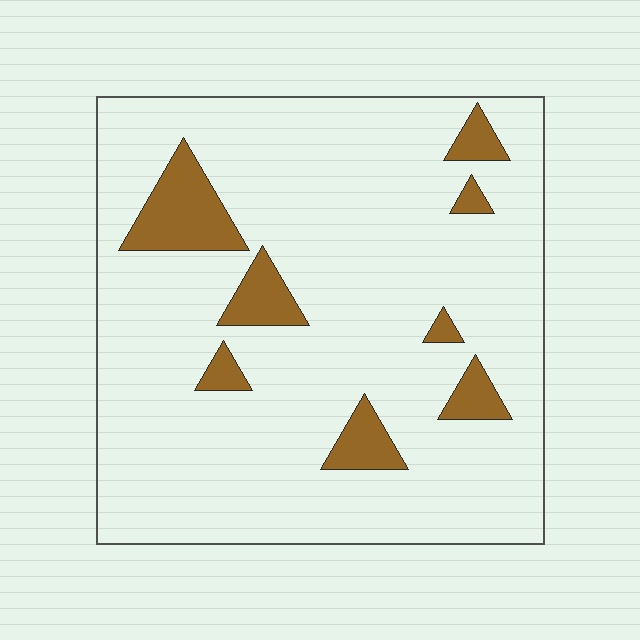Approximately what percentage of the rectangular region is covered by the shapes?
Approximately 10%.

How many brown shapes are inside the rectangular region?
8.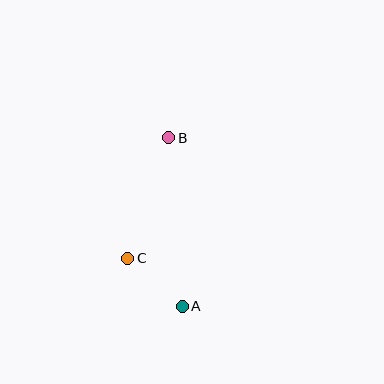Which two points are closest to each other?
Points A and C are closest to each other.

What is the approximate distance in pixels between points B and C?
The distance between B and C is approximately 127 pixels.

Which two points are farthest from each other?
Points A and B are farthest from each other.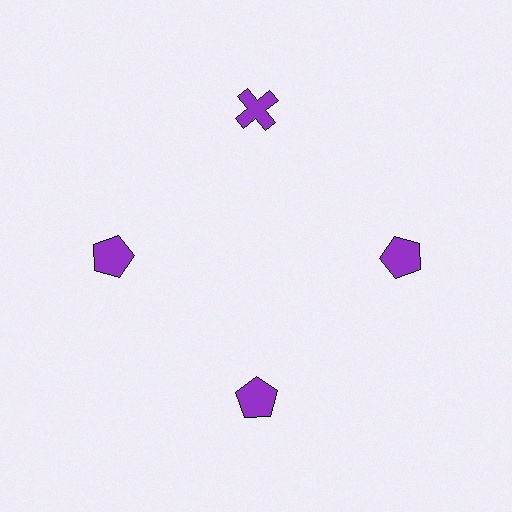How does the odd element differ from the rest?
It has a different shape: cross instead of pentagon.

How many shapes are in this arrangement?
There are 4 shapes arranged in a ring pattern.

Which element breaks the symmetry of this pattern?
The purple cross at roughly the 12 o'clock position breaks the symmetry. All other shapes are purple pentagons.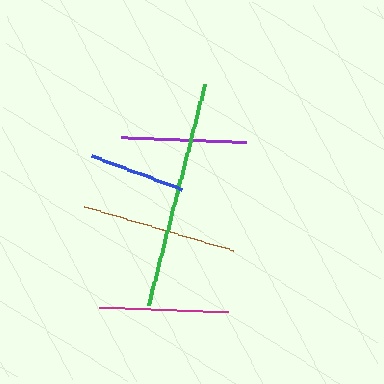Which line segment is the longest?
The green line is the longest at approximately 227 pixels.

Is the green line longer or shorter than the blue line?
The green line is longer than the blue line.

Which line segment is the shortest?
The blue line is the shortest at approximately 96 pixels.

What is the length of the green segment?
The green segment is approximately 227 pixels long.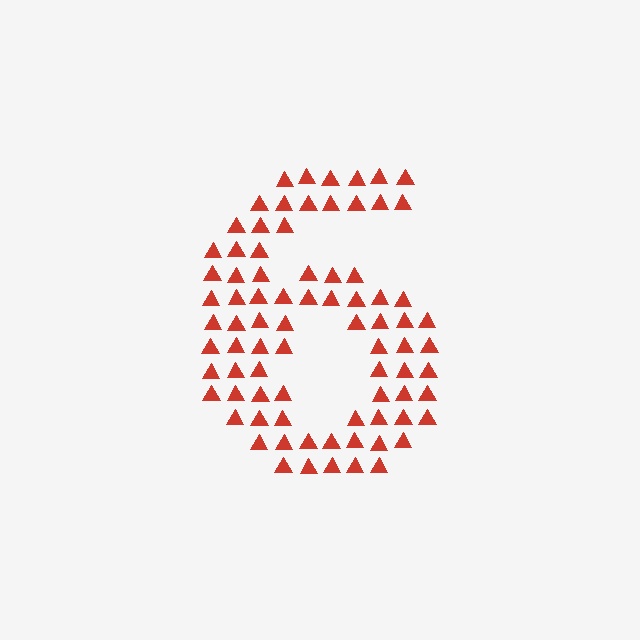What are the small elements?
The small elements are triangles.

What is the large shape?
The large shape is the digit 6.